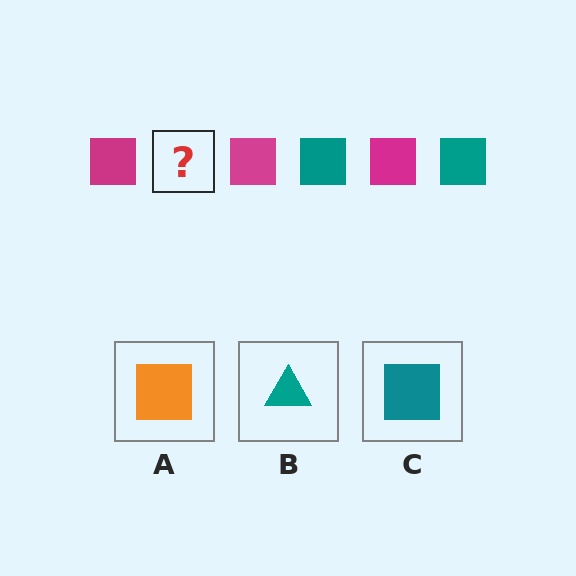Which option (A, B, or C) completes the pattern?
C.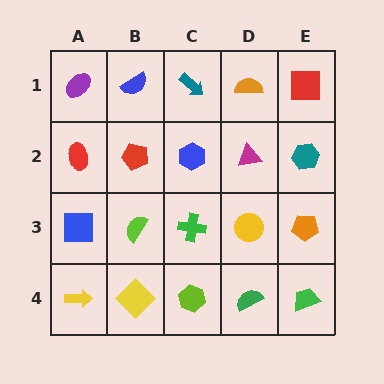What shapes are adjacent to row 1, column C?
A blue hexagon (row 2, column C), a blue semicircle (row 1, column B), an orange semicircle (row 1, column D).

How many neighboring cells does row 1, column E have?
2.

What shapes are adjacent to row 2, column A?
A purple ellipse (row 1, column A), a blue square (row 3, column A), a red pentagon (row 2, column B).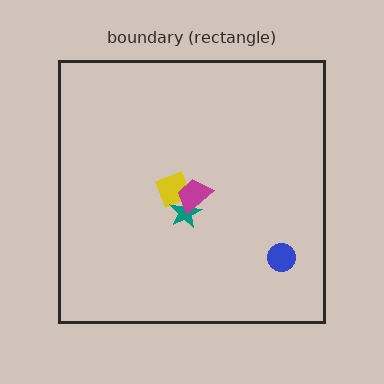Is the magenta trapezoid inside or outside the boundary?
Inside.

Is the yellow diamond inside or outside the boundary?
Inside.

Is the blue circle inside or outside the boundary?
Inside.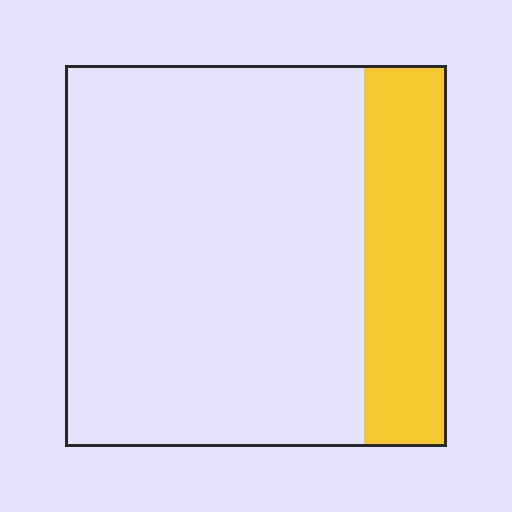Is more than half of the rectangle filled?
No.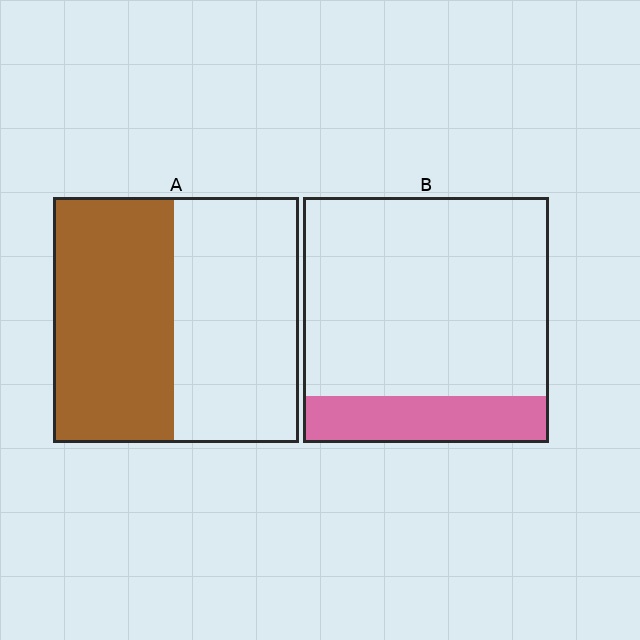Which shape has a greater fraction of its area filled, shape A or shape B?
Shape A.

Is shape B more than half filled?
No.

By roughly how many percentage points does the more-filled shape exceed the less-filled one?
By roughly 30 percentage points (A over B).